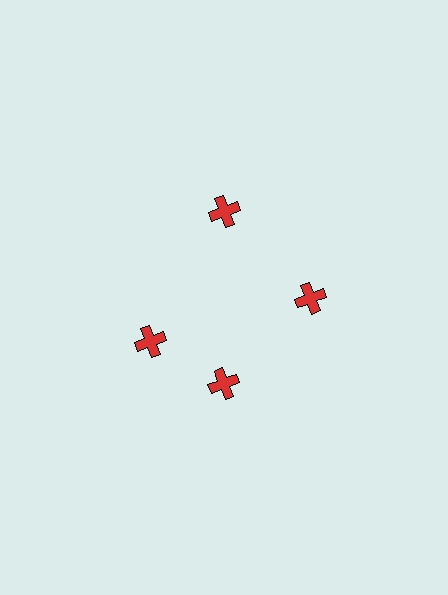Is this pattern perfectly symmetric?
No. The 4 red crosses are arranged in a ring, but one element near the 9 o'clock position is rotated out of alignment along the ring, breaking the 4-fold rotational symmetry.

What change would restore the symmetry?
The symmetry would be restored by rotating it back into even spacing with its neighbors so that all 4 crosses sit at equal angles and equal distance from the center.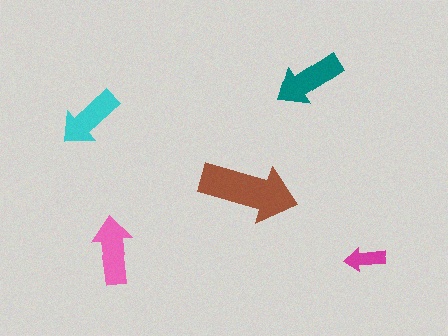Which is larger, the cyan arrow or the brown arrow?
The brown one.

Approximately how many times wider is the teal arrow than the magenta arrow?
About 1.5 times wider.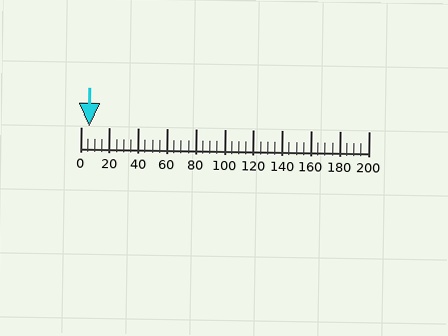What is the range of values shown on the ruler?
The ruler shows values from 0 to 200.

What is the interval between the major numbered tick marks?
The major tick marks are spaced 20 units apart.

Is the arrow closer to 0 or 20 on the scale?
The arrow is closer to 0.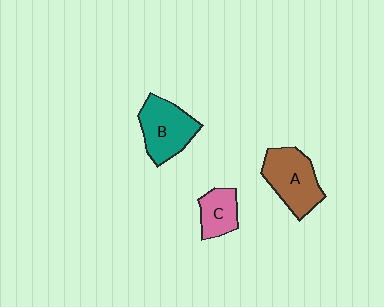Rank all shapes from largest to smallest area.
From largest to smallest: A (brown), B (teal), C (pink).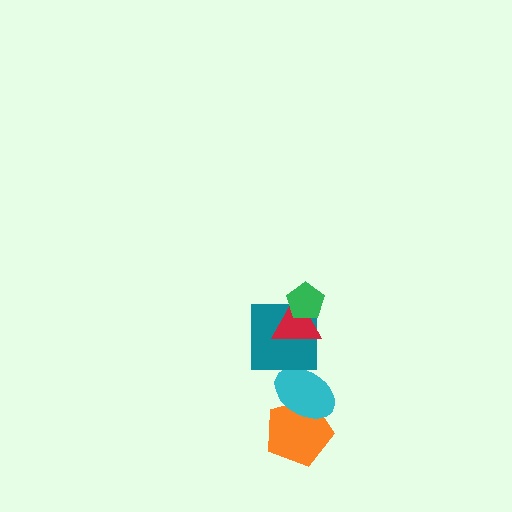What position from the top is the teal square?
The teal square is 3rd from the top.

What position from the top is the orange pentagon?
The orange pentagon is 5th from the top.